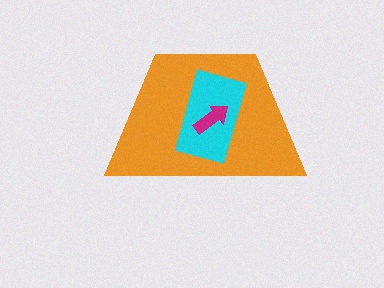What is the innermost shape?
The magenta arrow.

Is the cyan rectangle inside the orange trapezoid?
Yes.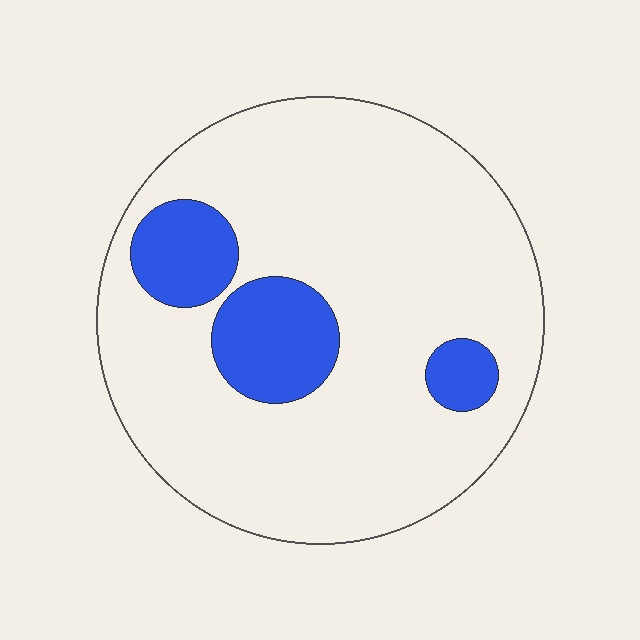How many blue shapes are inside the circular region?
3.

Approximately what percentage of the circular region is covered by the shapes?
Approximately 15%.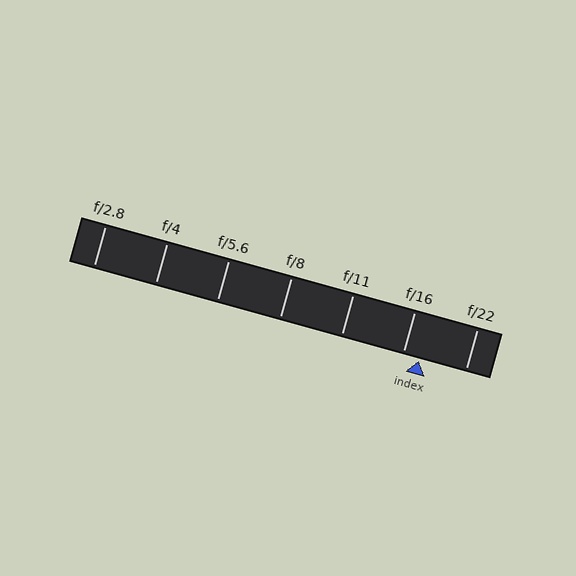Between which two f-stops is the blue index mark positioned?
The index mark is between f/16 and f/22.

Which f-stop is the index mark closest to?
The index mark is closest to f/16.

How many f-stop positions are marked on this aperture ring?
There are 7 f-stop positions marked.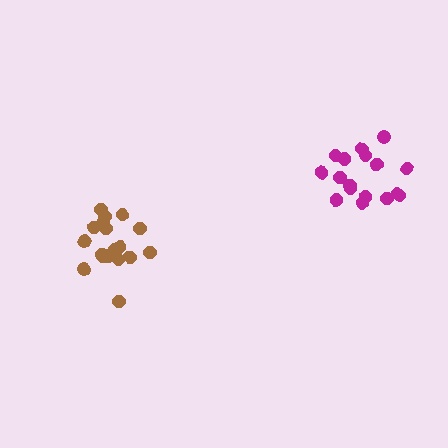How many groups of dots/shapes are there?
There are 2 groups.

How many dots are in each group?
Group 1: 18 dots, Group 2: 17 dots (35 total).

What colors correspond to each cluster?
The clusters are colored: brown, magenta.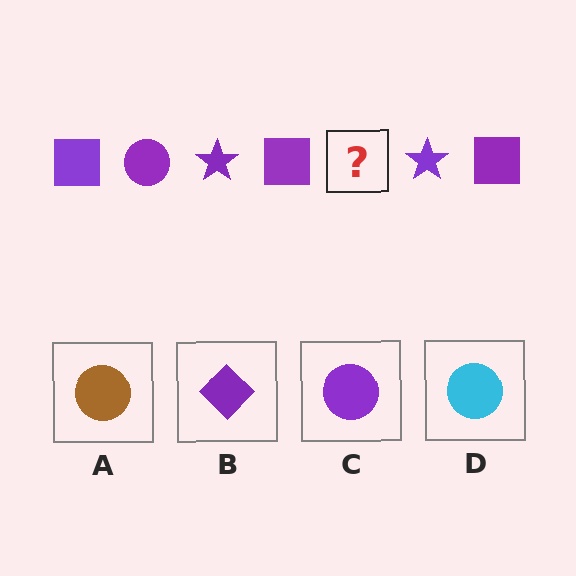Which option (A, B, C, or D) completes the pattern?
C.